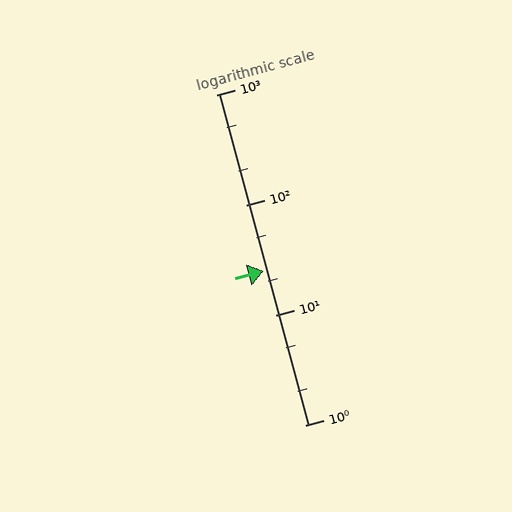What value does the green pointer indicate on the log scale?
The pointer indicates approximately 25.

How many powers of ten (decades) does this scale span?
The scale spans 3 decades, from 1 to 1000.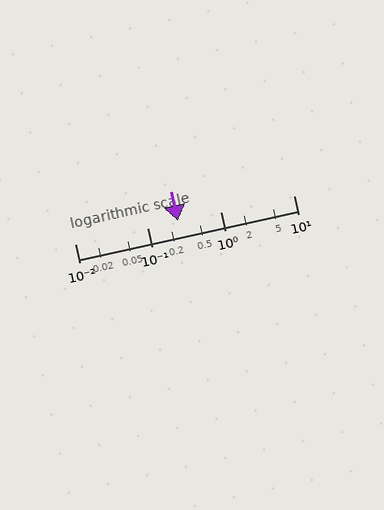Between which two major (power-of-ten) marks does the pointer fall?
The pointer is between 0.1 and 1.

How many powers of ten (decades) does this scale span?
The scale spans 3 decades, from 0.01 to 10.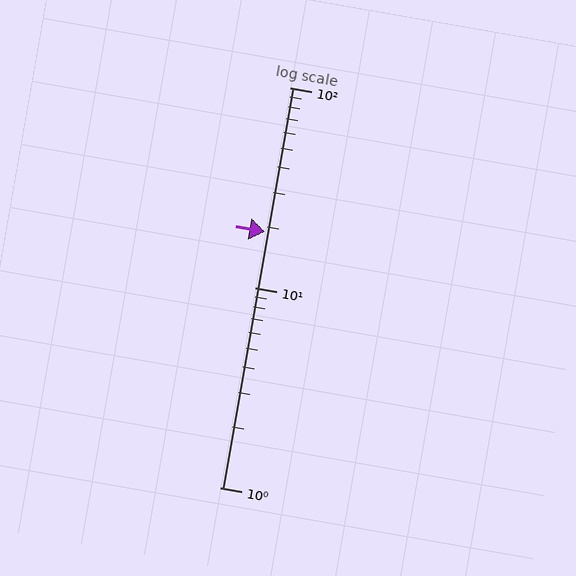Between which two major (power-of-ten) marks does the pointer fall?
The pointer is between 10 and 100.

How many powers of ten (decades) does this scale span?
The scale spans 2 decades, from 1 to 100.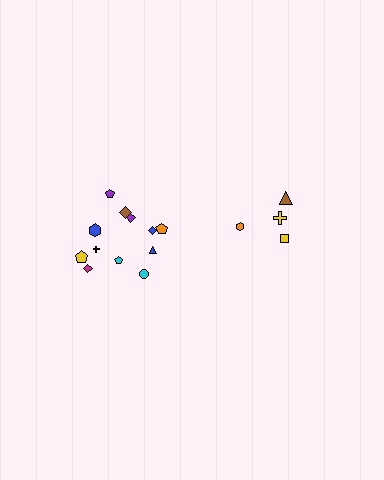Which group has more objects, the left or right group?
The left group.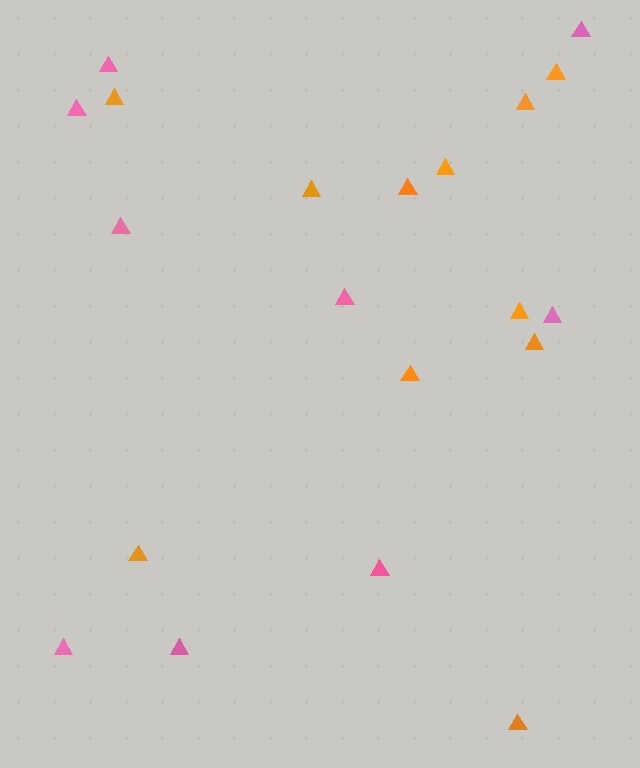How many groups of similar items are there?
There are 2 groups: one group of pink triangles (9) and one group of orange triangles (11).